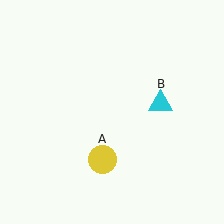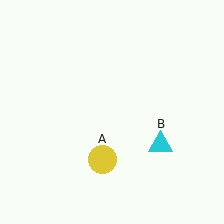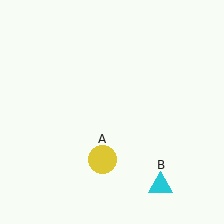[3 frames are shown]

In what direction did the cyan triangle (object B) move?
The cyan triangle (object B) moved down.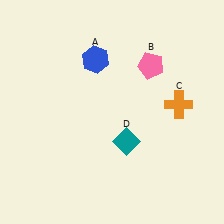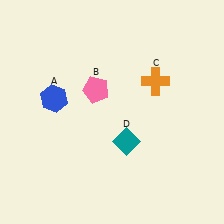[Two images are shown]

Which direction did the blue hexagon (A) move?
The blue hexagon (A) moved left.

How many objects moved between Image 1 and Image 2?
3 objects moved between the two images.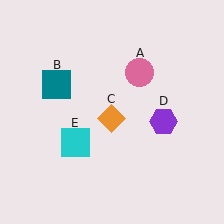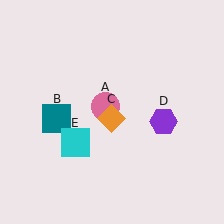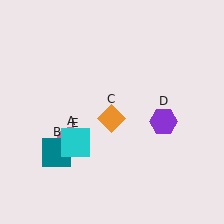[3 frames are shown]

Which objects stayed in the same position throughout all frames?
Orange diamond (object C) and purple hexagon (object D) and cyan square (object E) remained stationary.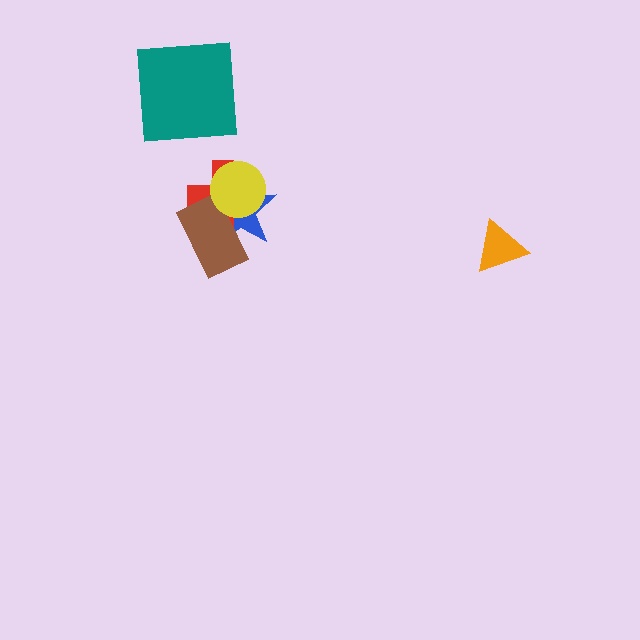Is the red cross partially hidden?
Yes, it is partially covered by another shape.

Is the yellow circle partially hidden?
No, no other shape covers it.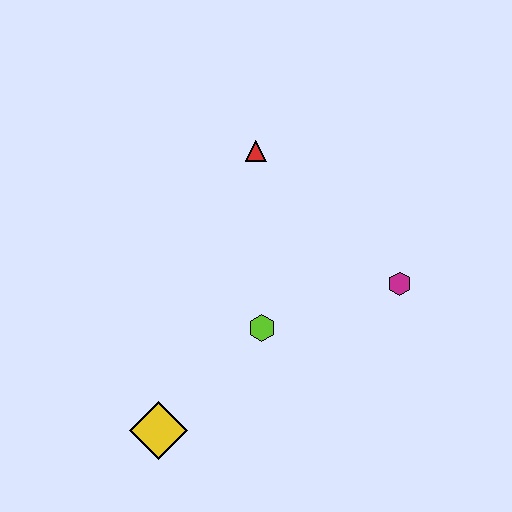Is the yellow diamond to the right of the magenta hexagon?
No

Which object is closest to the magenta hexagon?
The lime hexagon is closest to the magenta hexagon.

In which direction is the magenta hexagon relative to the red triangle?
The magenta hexagon is to the right of the red triangle.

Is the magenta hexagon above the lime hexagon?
Yes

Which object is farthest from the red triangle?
The yellow diamond is farthest from the red triangle.